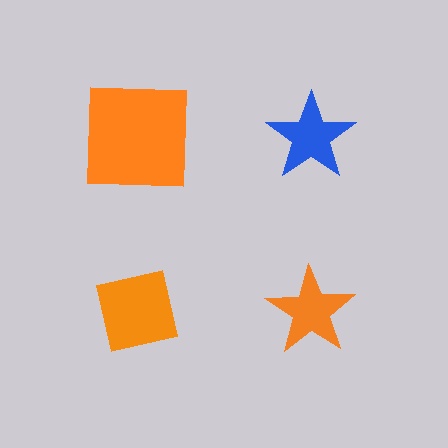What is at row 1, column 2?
A blue star.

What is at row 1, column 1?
An orange square.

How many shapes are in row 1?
2 shapes.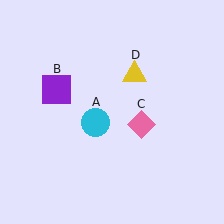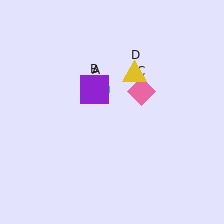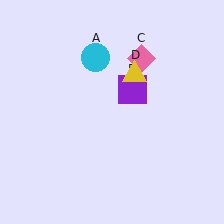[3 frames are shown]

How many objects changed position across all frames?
3 objects changed position: cyan circle (object A), purple square (object B), pink diamond (object C).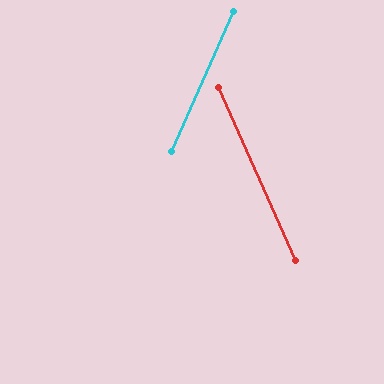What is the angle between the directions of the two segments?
Approximately 48 degrees.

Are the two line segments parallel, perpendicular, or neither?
Neither parallel nor perpendicular — they differ by about 48°.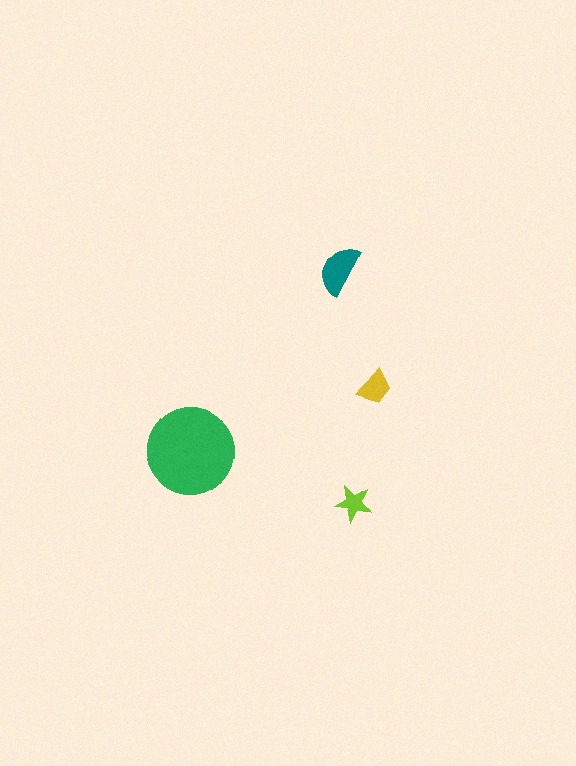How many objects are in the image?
There are 4 objects in the image.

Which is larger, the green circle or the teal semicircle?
The green circle.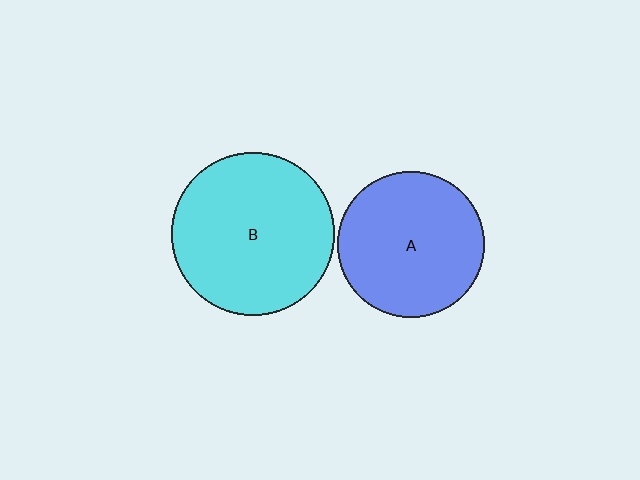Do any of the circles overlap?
No, none of the circles overlap.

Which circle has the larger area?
Circle B (cyan).